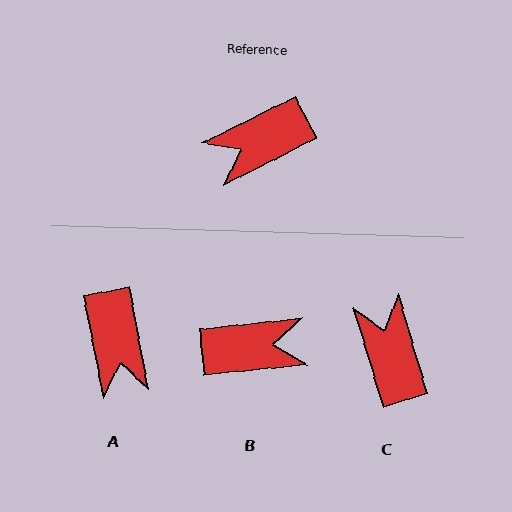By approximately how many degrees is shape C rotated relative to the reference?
Approximately 100 degrees clockwise.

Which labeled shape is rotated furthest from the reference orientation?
B, about 159 degrees away.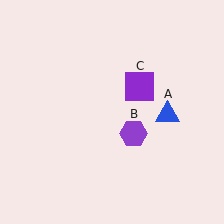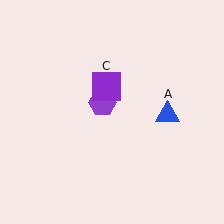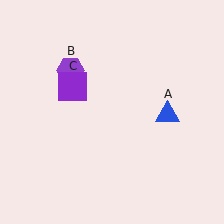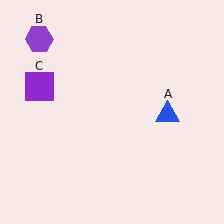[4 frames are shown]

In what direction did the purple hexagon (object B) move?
The purple hexagon (object B) moved up and to the left.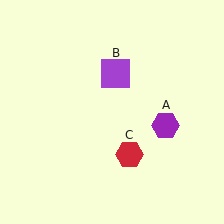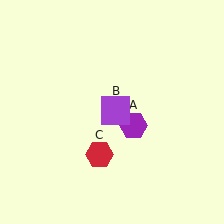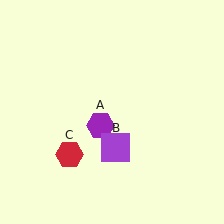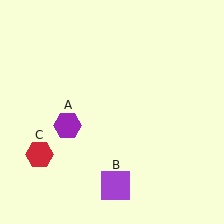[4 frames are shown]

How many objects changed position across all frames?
3 objects changed position: purple hexagon (object A), purple square (object B), red hexagon (object C).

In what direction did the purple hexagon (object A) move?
The purple hexagon (object A) moved left.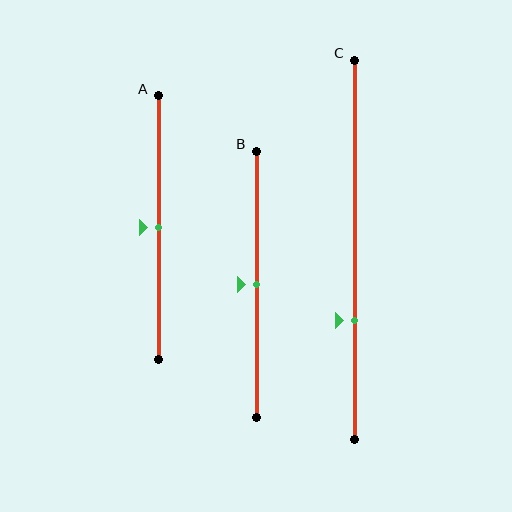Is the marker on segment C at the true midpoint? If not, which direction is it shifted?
No, the marker on segment C is shifted downward by about 19% of the segment length.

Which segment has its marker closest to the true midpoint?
Segment A has its marker closest to the true midpoint.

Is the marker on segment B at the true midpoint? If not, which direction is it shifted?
Yes, the marker on segment B is at the true midpoint.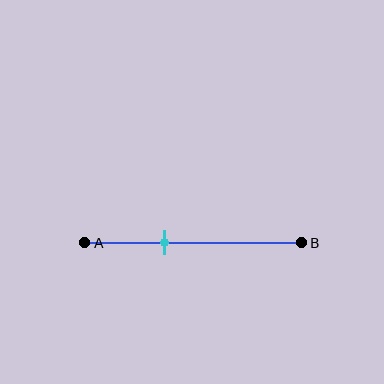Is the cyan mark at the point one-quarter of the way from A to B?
No, the mark is at about 35% from A, not at the 25% one-quarter point.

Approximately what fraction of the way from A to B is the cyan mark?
The cyan mark is approximately 35% of the way from A to B.